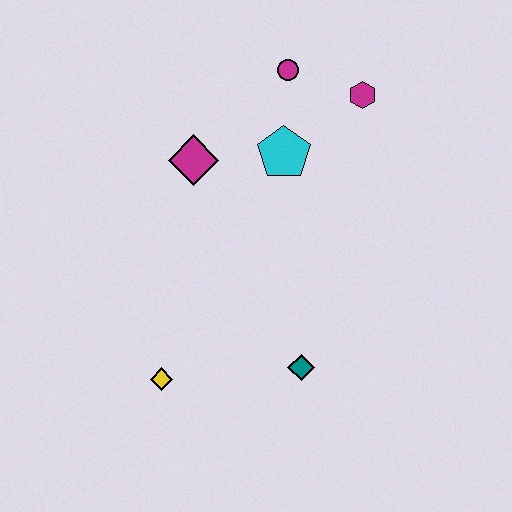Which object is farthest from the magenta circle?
The yellow diamond is farthest from the magenta circle.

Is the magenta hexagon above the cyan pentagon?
Yes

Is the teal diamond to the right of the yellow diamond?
Yes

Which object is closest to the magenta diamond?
The cyan pentagon is closest to the magenta diamond.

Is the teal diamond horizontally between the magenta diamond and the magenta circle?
No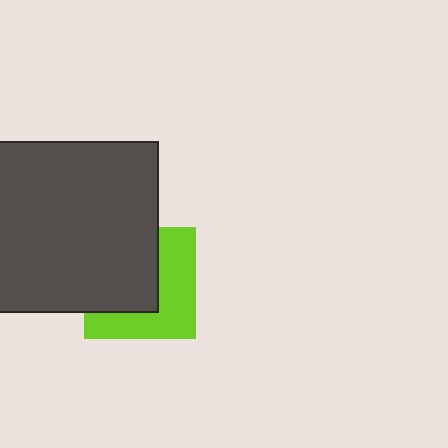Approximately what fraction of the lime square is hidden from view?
Roughly 52% of the lime square is hidden behind the dark gray rectangle.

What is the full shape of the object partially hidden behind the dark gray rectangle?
The partially hidden object is a lime square.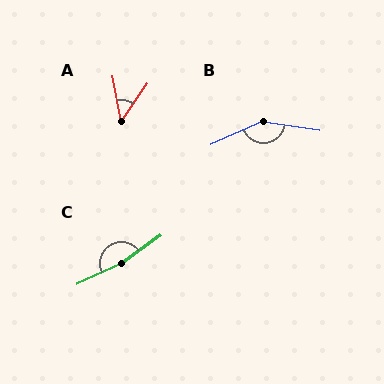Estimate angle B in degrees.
Approximately 148 degrees.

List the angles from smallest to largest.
A (45°), B (148°), C (168°).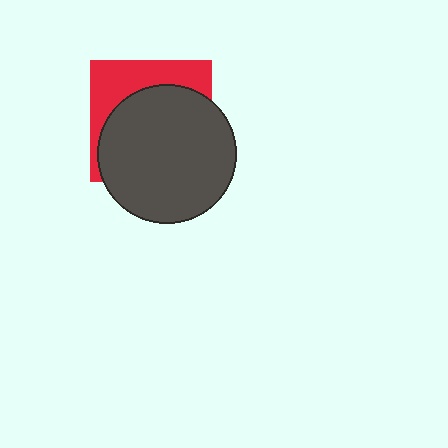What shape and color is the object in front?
The object in front is a dark gray circle.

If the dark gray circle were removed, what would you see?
You would see the complete red square.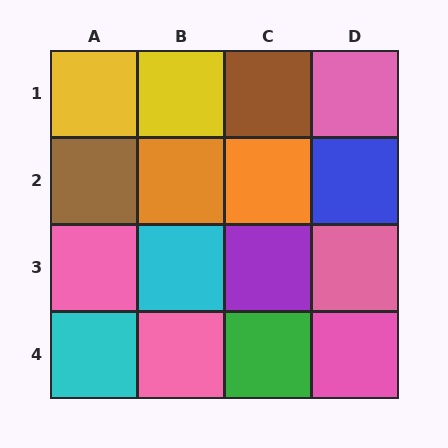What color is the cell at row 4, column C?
Green.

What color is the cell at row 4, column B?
Pink.